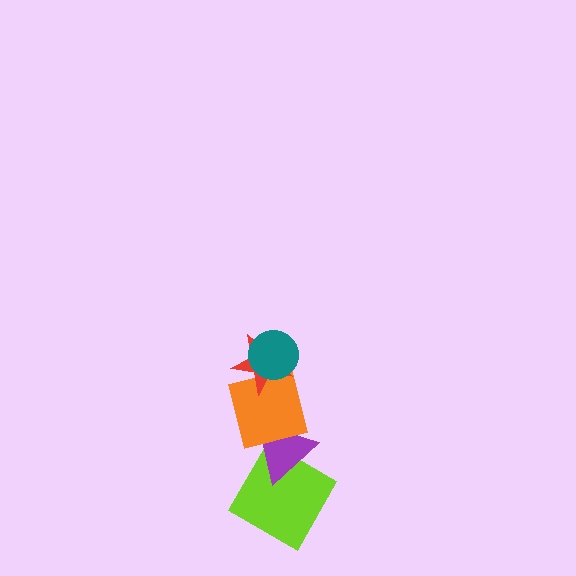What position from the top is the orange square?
The orange square is 3rd from the top.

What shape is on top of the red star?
The teal circle is on top of the red star.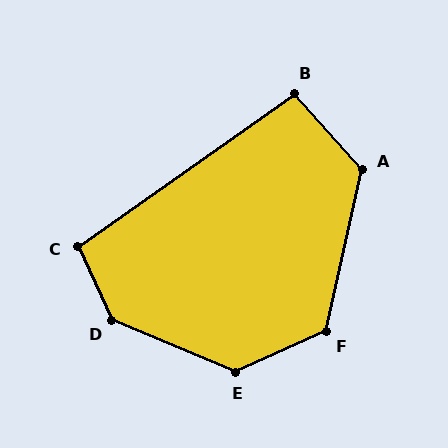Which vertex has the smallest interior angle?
B, at approximately 96 degrees.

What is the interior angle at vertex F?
Approximately 127 degrees (obtuse).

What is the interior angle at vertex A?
Approximately 126 degrees (obtuse).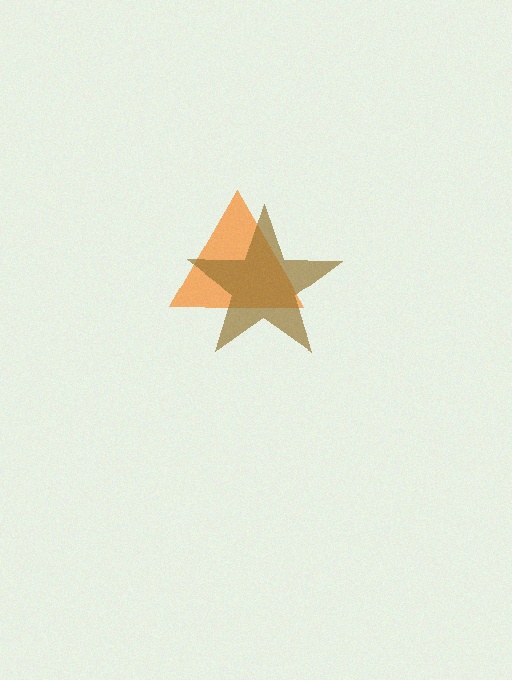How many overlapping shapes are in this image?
There are 2 overlapping shapes in the image.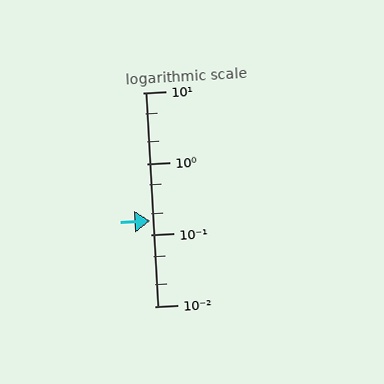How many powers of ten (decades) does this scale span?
The scale spans 3 decades, from 0.01 to 10.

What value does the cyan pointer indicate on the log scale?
The pointer indicates approximately 0.16.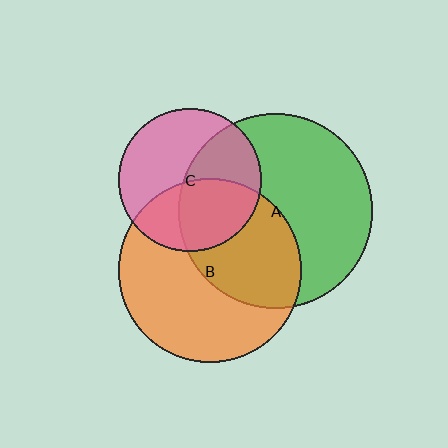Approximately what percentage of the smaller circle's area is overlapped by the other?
Approximately 50%.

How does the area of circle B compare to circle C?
Approximately 1.7 times.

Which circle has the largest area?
Circle A (green).